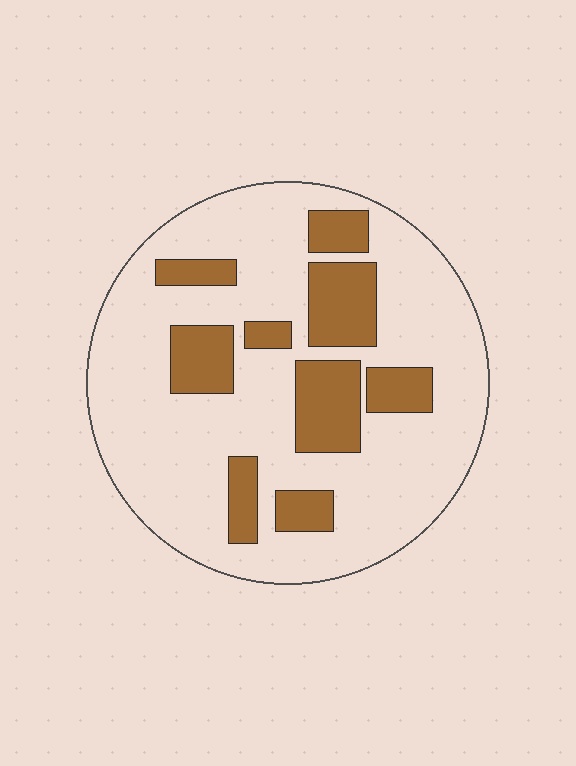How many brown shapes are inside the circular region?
9.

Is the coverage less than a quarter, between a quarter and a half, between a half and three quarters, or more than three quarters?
Less than a quarter.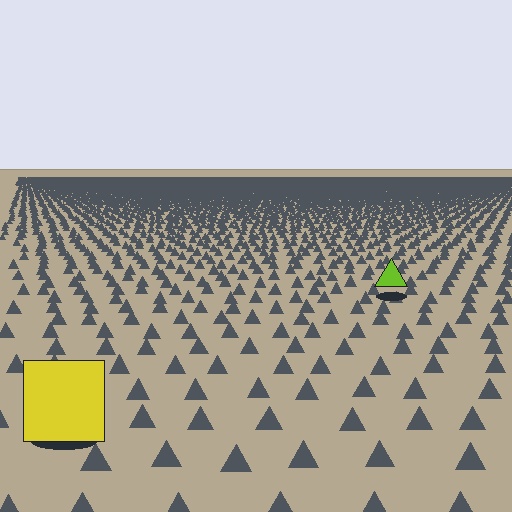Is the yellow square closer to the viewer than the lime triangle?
Yes. The yellow square is closer — you can tell from the texture gradient: the ground texture is coarser near it.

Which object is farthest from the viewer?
The lime triangle is farthest from the viewer. It appears smaller and the ground texture around it is denser.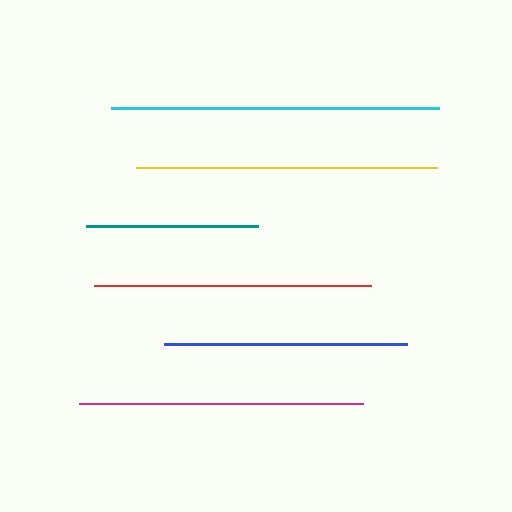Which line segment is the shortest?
The teal line is the shortest at approximately 172 pixels.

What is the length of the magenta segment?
The magenta segment is approximately 284 pixels long.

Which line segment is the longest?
The cyan line is the longest at approximately 328 pixels.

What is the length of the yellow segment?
The yellow segment is approximately 301 pixels long.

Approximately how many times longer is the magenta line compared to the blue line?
The magenta line is approximately 1.2 times the length of the blue line.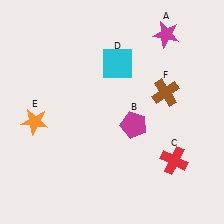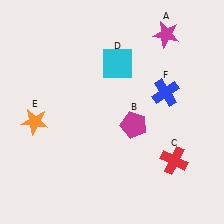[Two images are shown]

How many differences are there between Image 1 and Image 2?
There is 1 difference between the two images.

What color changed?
The cross (F) changed from brown in Image 1 to blue in Image 2.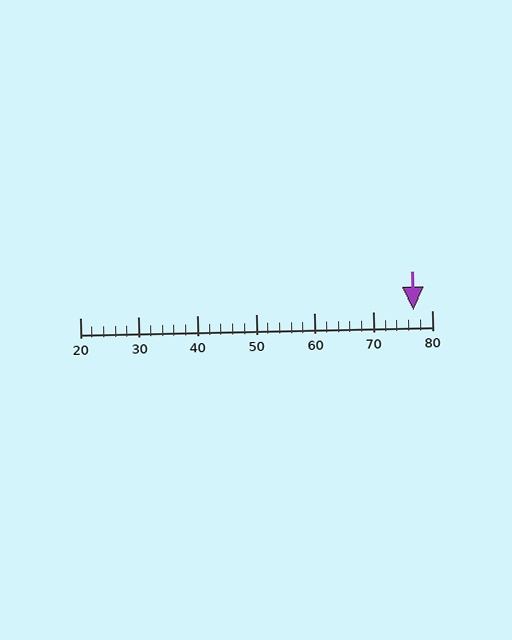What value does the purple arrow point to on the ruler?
The purple arrow points to approximately 77.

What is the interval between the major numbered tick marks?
The major tick marks are spaced 10 units apart.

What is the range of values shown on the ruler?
The ruler shows values from 20 to 80.